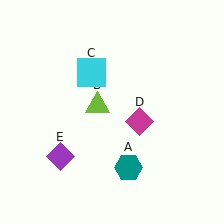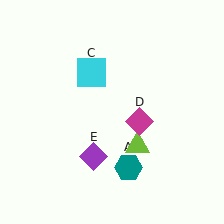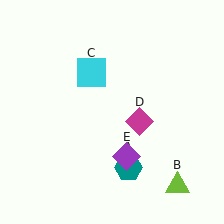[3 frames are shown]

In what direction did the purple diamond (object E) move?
The purple diamond (object E) moved right.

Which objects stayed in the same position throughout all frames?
Teal hexagon (object A) and cyan square (object C) and magenta diamond (object D) remained stationary.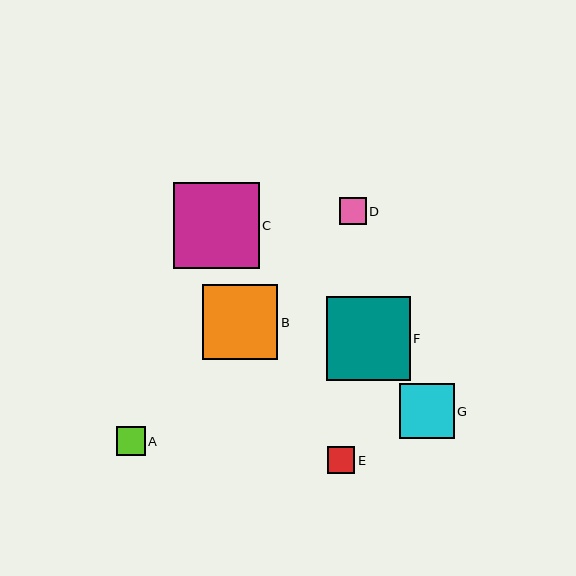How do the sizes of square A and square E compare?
Square A and square E are approximately the same size.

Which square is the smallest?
Square E is the smallest with a size of approximately 27 pixels.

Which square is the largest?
Square C is the largest with a size of approximately 86 pixels.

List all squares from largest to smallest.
From largest to smallest: C, F, B, G, A, D, E.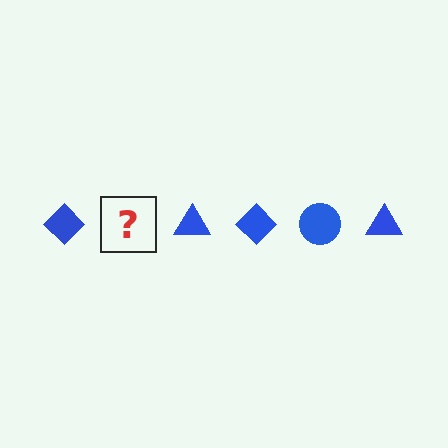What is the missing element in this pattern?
The missing element is a blue circle.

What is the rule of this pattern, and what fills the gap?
The rule is that the pattern cycles through diamond, circle, triangle shapes in blue. The gap should be filled with a blue circle.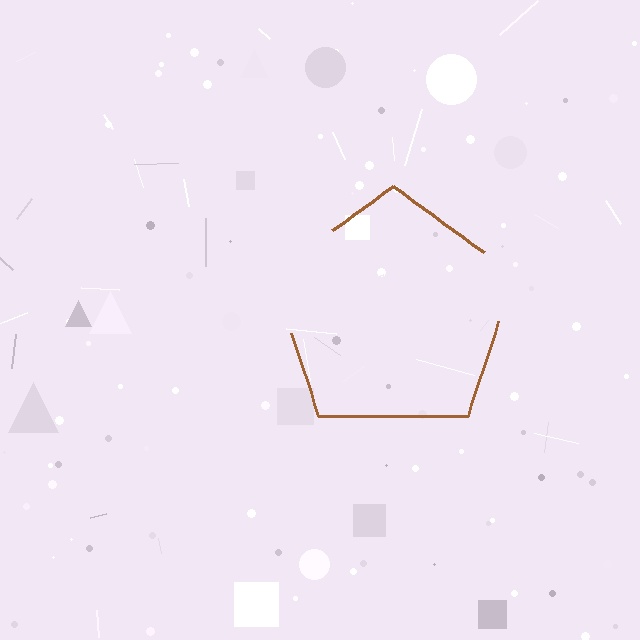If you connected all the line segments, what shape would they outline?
They would outline a pentagon.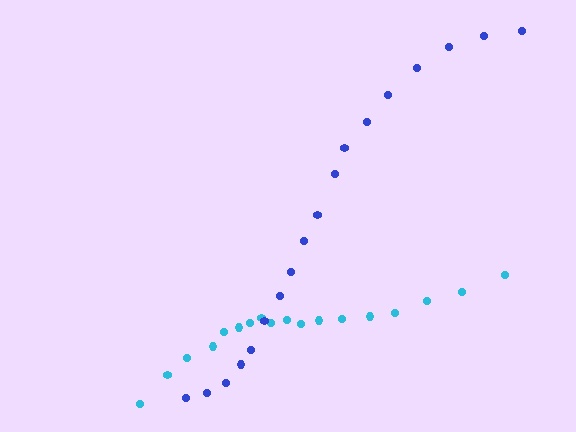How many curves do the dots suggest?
There are 2 distinct paths.